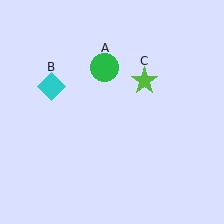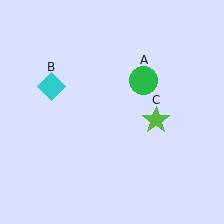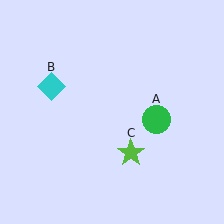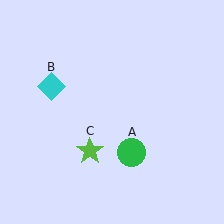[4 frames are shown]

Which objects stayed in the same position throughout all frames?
Cyan diamond (object B) remained stationary.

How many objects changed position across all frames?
2 objects changed position: green circle (object A), lime star (object C).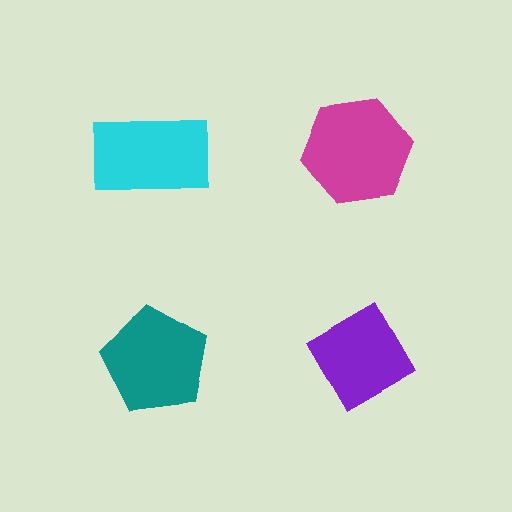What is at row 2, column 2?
A purple diamond.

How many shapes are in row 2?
2 shapes.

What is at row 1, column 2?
A magenta hexagon.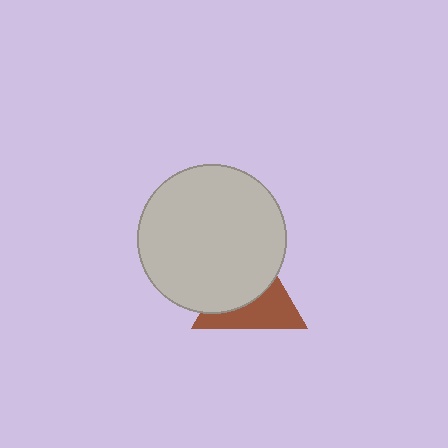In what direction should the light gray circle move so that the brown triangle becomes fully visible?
The light gray circle should move toward the upper-left. That is the shortest direction to clear the overlap and leave the brown triangle fully visible.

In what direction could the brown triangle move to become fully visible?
The brown triangle could move toward the lower-right. That would shift it out from behind the light gray circle entirely.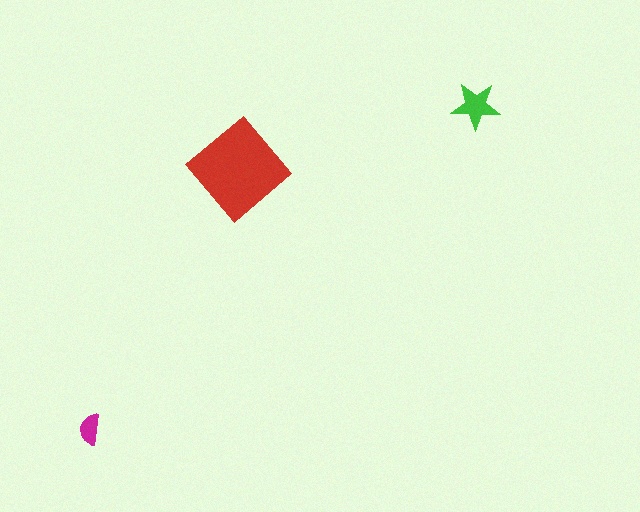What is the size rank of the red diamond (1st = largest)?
1st.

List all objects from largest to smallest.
The red diamond, the green star, the magenta semicircle.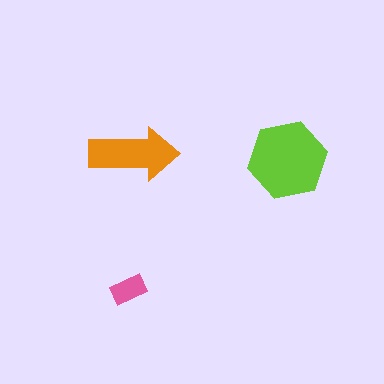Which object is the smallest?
The pink rectangle.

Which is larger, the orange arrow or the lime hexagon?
The lime hexagon.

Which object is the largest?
The lime hexagon.